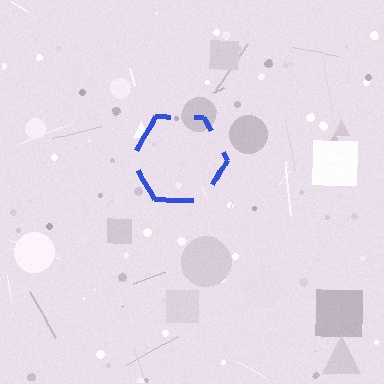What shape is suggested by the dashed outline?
The dashed outline suggests a hexagon.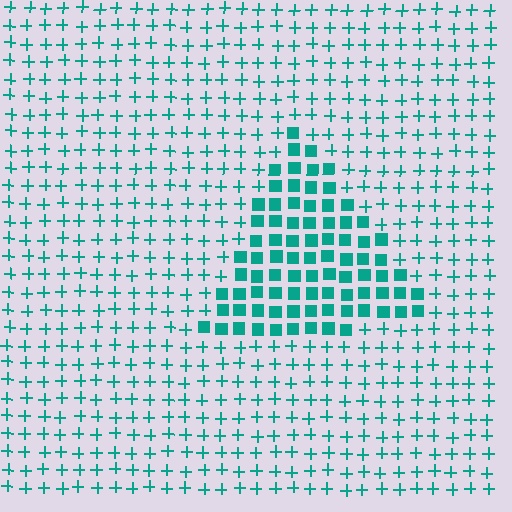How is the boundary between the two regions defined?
The boundary is defined by a change in element shape: squares inside vs. plus signs outside. All elements share the same color and spacing.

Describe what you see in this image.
The image is filled with small teal elements arranged in a uniform grid. A triangle-shaped region contains squares, while the surrounding area contains plus signs. The boundary is defined purely by the change in element shape.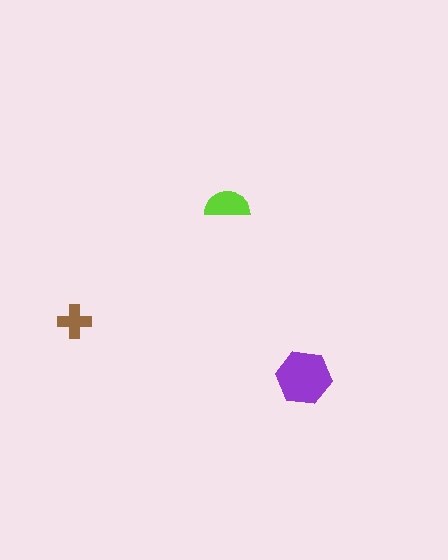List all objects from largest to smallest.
The purple hexagon, the lime semicircle, the brown cross.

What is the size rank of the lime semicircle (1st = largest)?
2nd.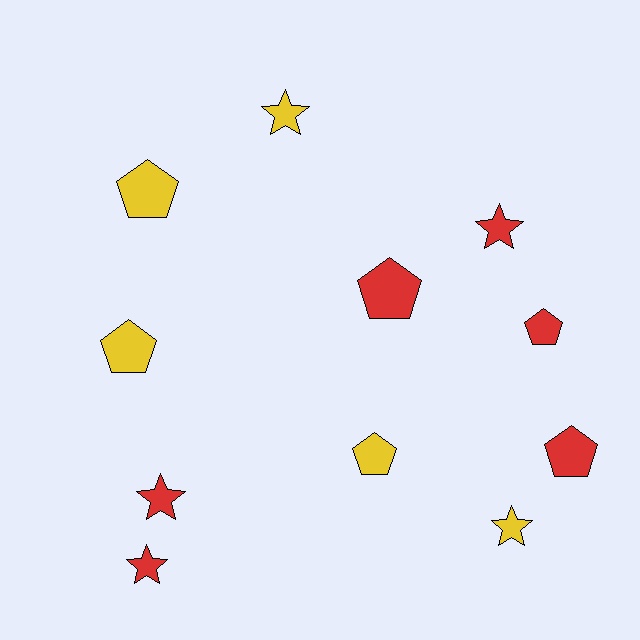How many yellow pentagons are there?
There are 3 yellow pentagons.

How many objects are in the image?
There are 11 objects.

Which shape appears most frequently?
Pentagon, with 6 objects.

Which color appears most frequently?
Red, with 6 objects.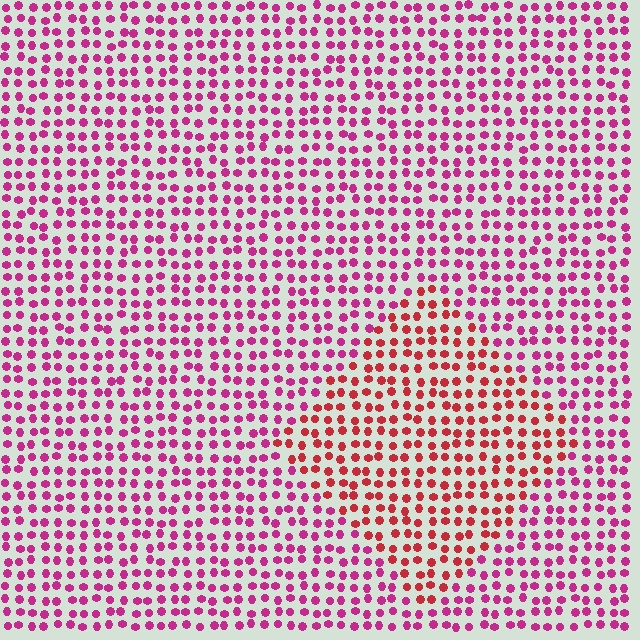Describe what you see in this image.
The image is filled with small magenta elements in a uniform arrangement. A diamond-shaped region is visible where the elements are tinted to a slightly different hue, forming a subtle color boundary.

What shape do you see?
I see a diamond.